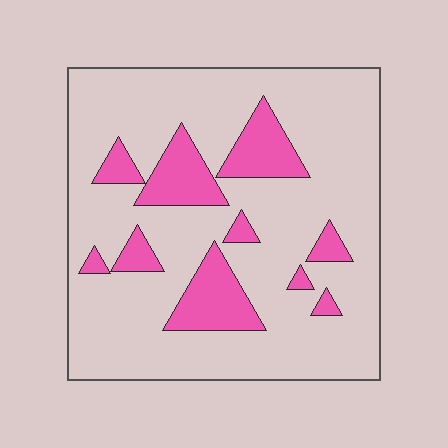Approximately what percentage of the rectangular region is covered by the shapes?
Approximately 20%.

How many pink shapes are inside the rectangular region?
10.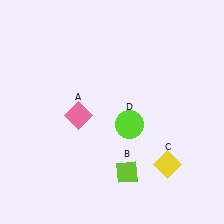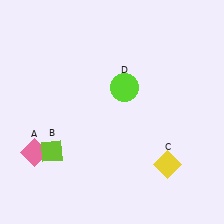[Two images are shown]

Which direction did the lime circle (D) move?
The lime circle (D) moved up.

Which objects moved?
The objects that moved are: the pink diamond (A), the lime diamond (B), the lime circle (D).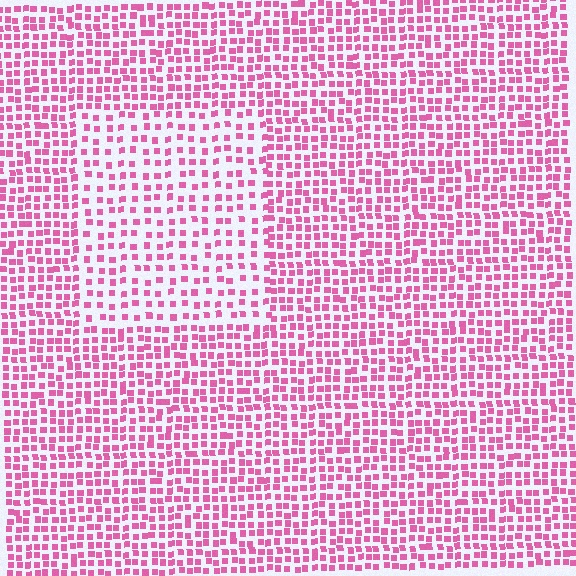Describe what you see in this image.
The image contains small pink elements arranged at two different densities. A rectangle-shaped region is visible where the elements are less densely packed than the surrounding area.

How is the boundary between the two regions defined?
The boundary is defined by a change in element density (approximately 1.8x ratio). All elements are the same color, size, and shape.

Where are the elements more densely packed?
The elements are more densely packed outside the rectangle boundary.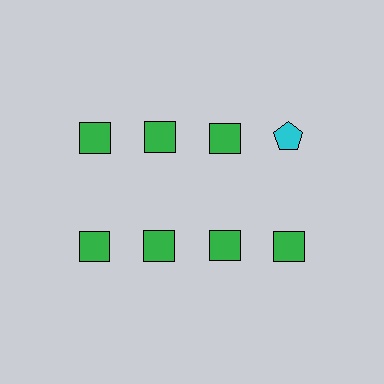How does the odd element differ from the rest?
It differs in both color (cyan instead of green) and shape (pentagon instead of square).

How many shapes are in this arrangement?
There are 8 shapes arranged in a grid pattern.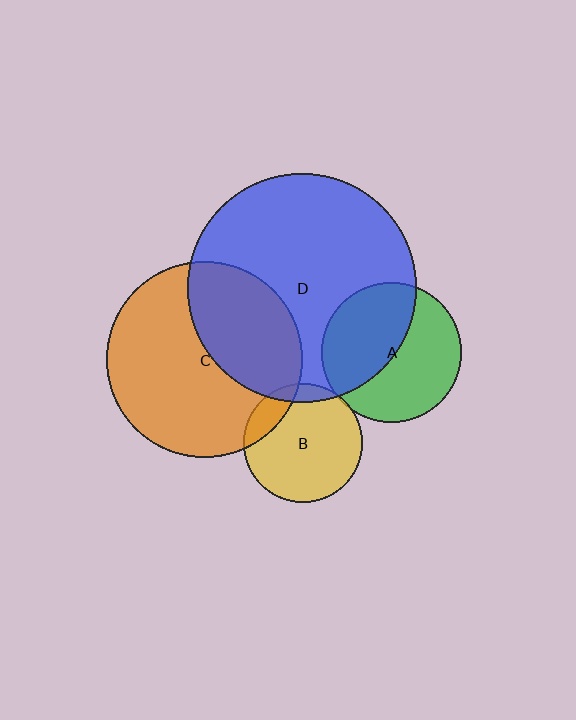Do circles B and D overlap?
Yes.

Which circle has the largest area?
Circle D (blue).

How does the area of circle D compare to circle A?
Approximately 2.7 times.